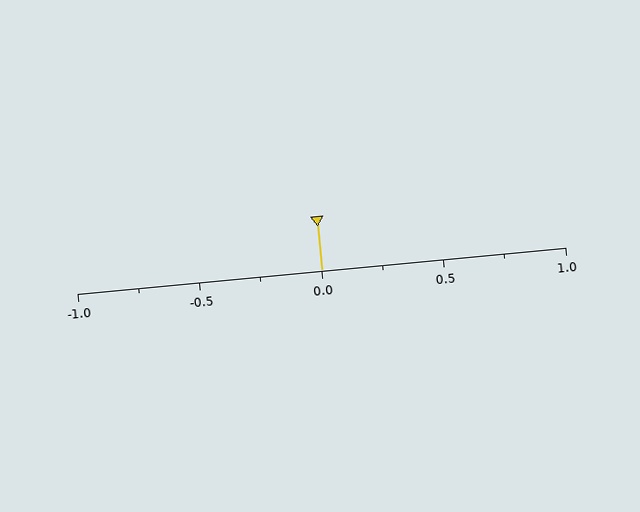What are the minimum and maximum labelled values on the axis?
The axis runs from -1.0 to 1.0.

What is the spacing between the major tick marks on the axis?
The major ticks are spaced 0.5 apart.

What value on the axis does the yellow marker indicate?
The marker indicates approximately 0.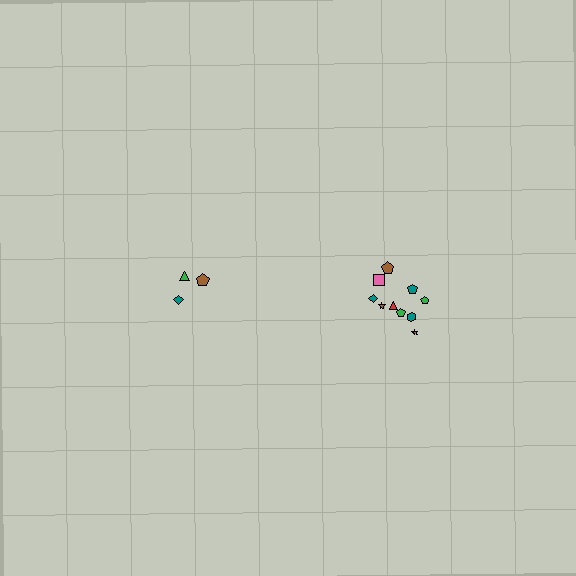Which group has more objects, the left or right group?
The right group.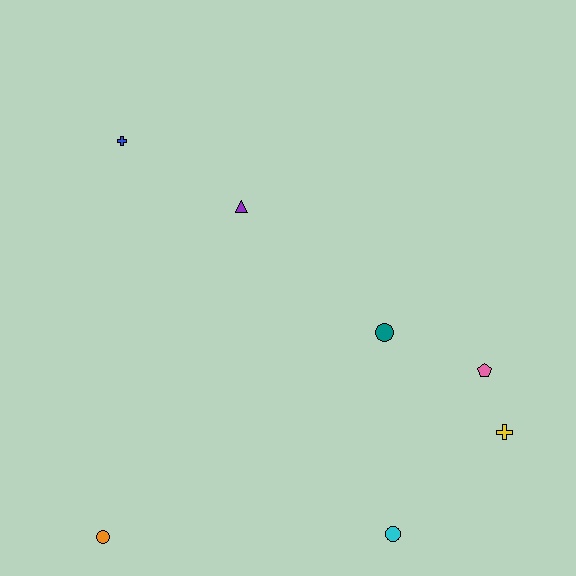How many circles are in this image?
There are 3 circles.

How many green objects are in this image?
There are no green objects.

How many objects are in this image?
There are 7 objects.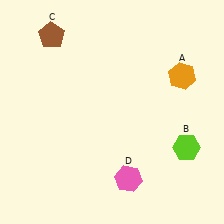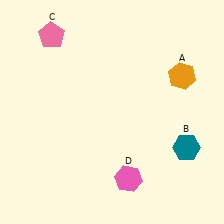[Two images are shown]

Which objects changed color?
B changed from lime to teal. C changed from brown to pink.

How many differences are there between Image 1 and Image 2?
There are 2 differences between the two images.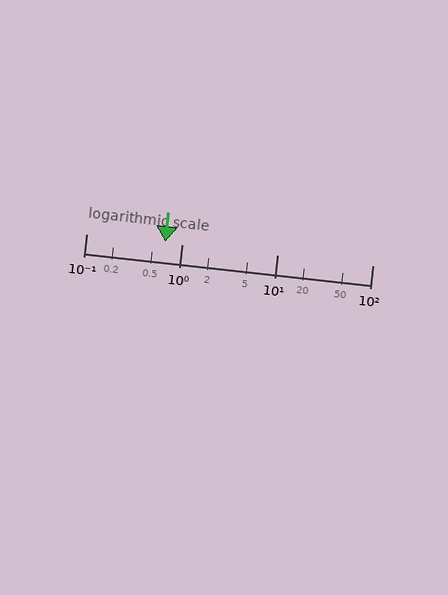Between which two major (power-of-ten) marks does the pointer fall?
The pointer is between 0.1 and 1.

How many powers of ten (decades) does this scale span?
The scale spans 3 decades, from 0.1 to 100.